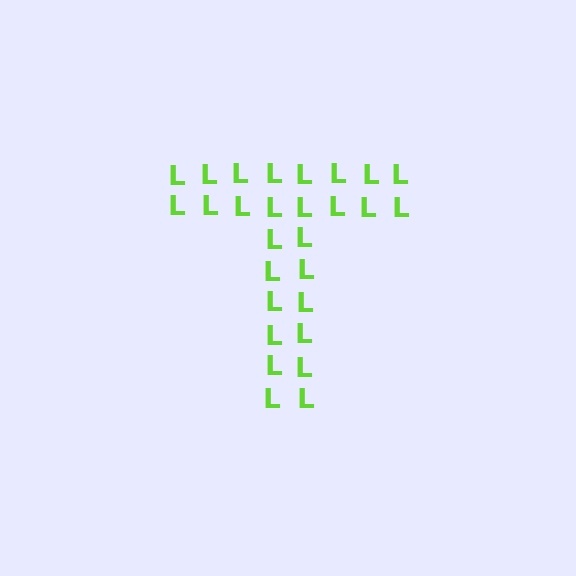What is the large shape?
The large shape is the letter T.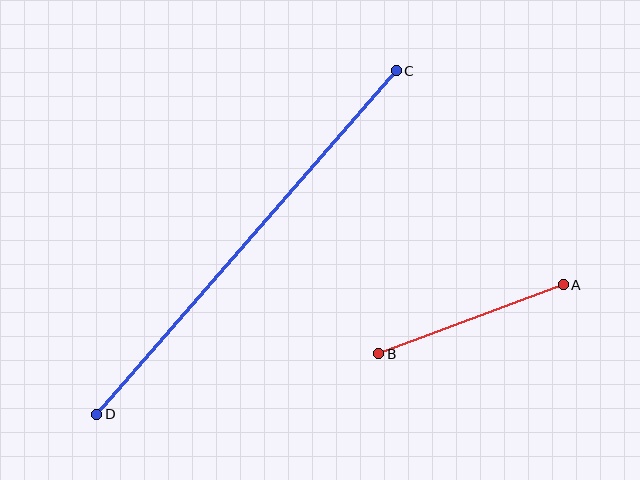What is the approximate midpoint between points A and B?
The midpoint is at approximately (471, 319) pixels.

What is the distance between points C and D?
The distance is approximately 455 pixels.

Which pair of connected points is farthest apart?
Points C and D are farthest apart.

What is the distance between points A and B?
The distance is approximately 197 pixels.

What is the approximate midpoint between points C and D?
The midpoint is at approximately (247, 243) pixels.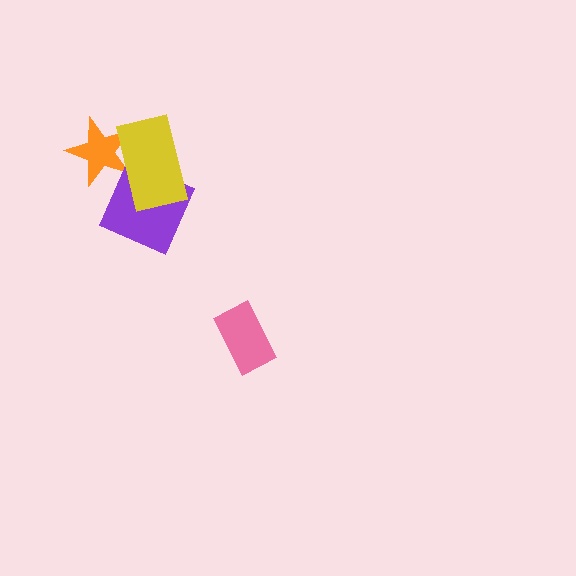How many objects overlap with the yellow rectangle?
2 objects overlap with the yellow rectangle.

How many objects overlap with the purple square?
1 object overlaps with the purple square.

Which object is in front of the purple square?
The yellow rectangle is in front of the purple square.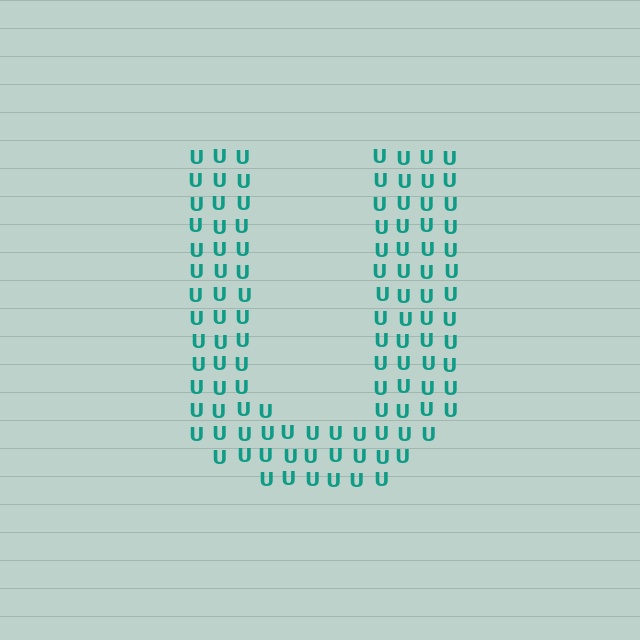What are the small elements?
The small elements are letter U's.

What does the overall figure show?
The overall figure shows the letter U.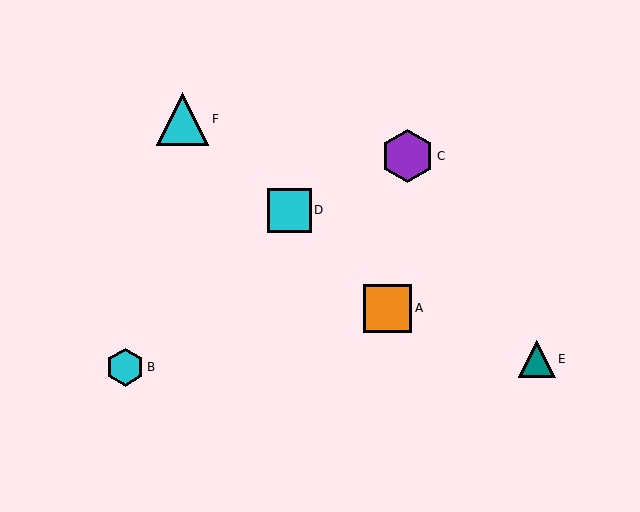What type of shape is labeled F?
Shape F is a cyan triangle.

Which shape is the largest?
The purple hexagon (labeled C) is the largest.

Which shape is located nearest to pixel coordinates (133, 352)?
The cyan hexagon (labeled B) at (125, 367) is nearest to that location.